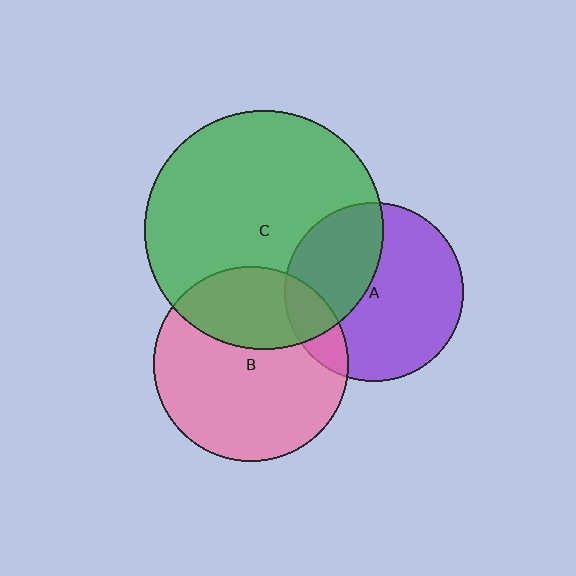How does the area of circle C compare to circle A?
Approximately 1.8 times.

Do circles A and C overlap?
Yes.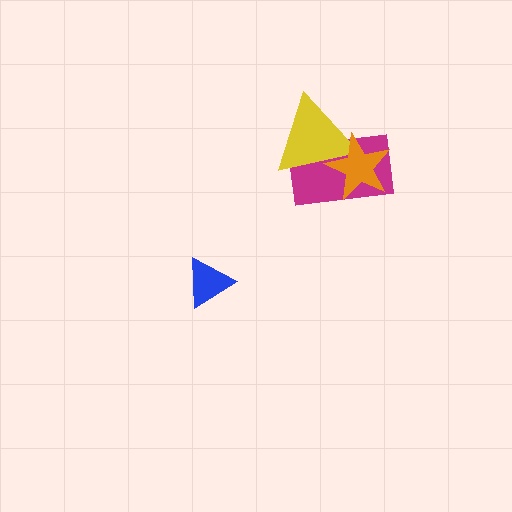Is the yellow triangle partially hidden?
Yes, it is partially covered by another shape.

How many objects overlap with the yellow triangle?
2 objects overlap with the yellow triangle.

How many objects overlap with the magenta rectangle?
2 objects overlap with the magenta rectangle.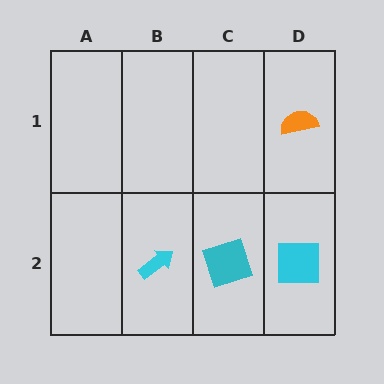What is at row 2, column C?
A cyan square.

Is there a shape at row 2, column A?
No, that cell is empty.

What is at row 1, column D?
An orange semicircle.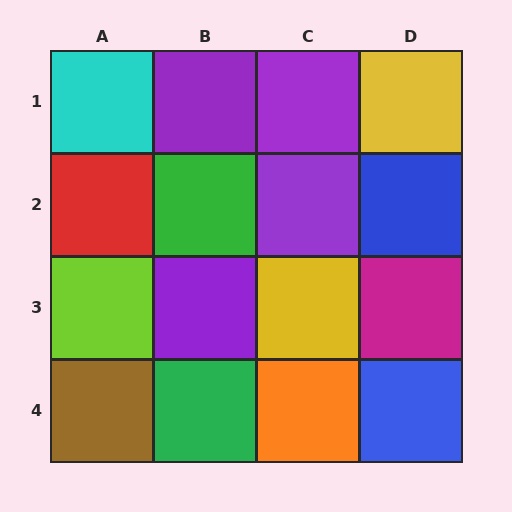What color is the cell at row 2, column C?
Purple.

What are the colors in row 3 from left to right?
Lime, purple, yellow, magenta.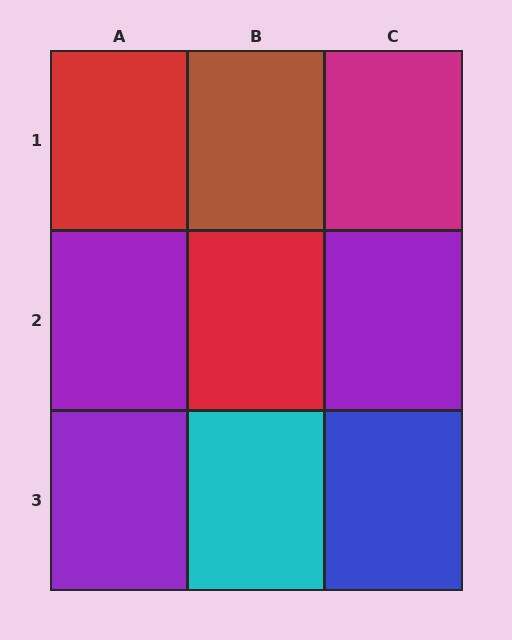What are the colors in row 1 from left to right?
Red, brown, magenta.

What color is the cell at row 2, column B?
Red.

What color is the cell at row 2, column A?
Purple.